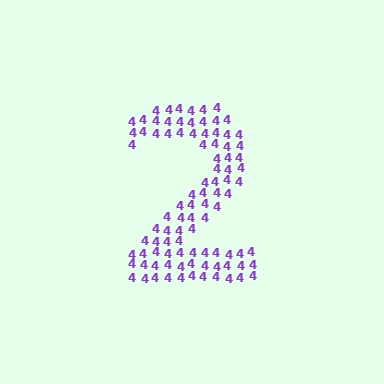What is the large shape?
The large shape is the digit 2.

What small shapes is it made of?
It is made of small digit 4's.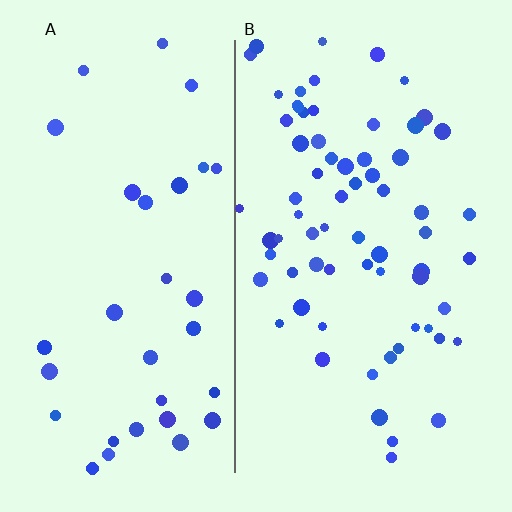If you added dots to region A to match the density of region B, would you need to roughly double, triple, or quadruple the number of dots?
Approximately double.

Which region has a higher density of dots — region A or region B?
B (the right).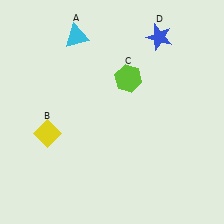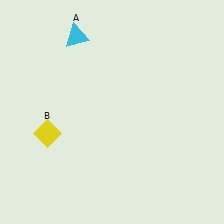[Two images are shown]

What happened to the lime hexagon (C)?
The lime hexagon (C) was removed in Image 2. It was in the top-right area of Image 1.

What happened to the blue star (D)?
The blue star (D) was removed in Image 2. It was in the top-right area of Image 1.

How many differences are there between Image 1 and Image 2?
There are 2 differences between the two images.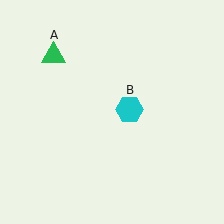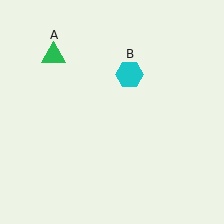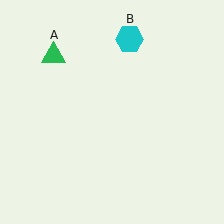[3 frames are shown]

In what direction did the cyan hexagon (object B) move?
The cyan hexagon (object B) moved up.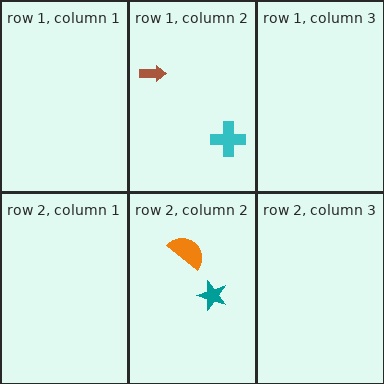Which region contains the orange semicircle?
The row 2, column 2 region.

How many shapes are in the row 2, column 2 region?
2.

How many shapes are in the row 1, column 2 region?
2.